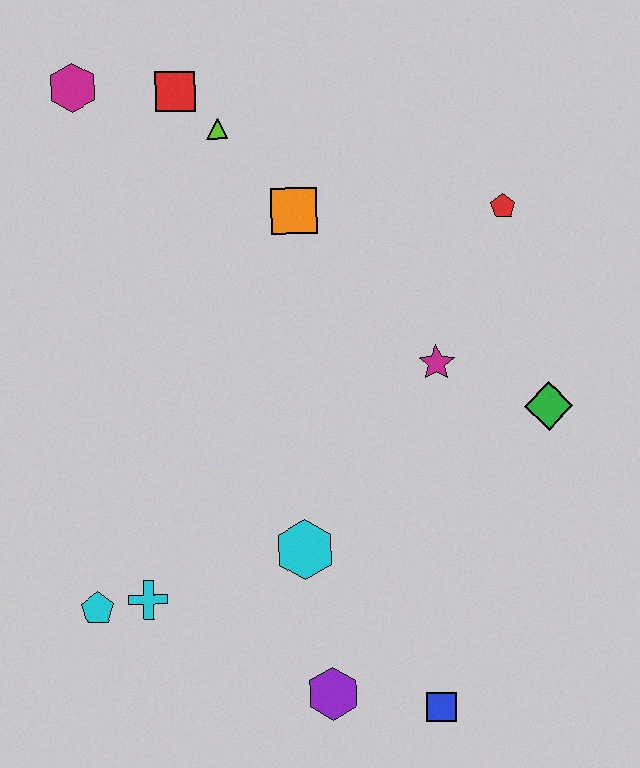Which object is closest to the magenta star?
The green diamond is closest to the magenta star.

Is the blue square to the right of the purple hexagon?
Yes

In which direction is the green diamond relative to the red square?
The green diamond is to the right of the red square.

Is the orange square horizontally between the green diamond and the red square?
Yes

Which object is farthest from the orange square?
The blue square is farthest from the orange square.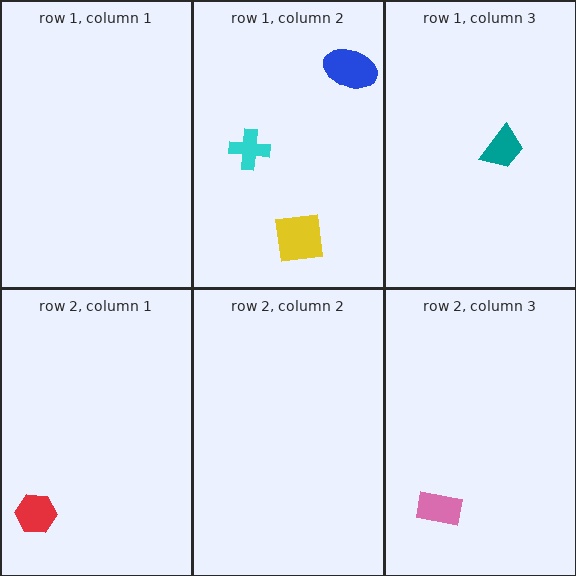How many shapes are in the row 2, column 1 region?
1.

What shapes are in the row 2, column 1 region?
The red hexagon.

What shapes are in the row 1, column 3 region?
The teal trapezoid.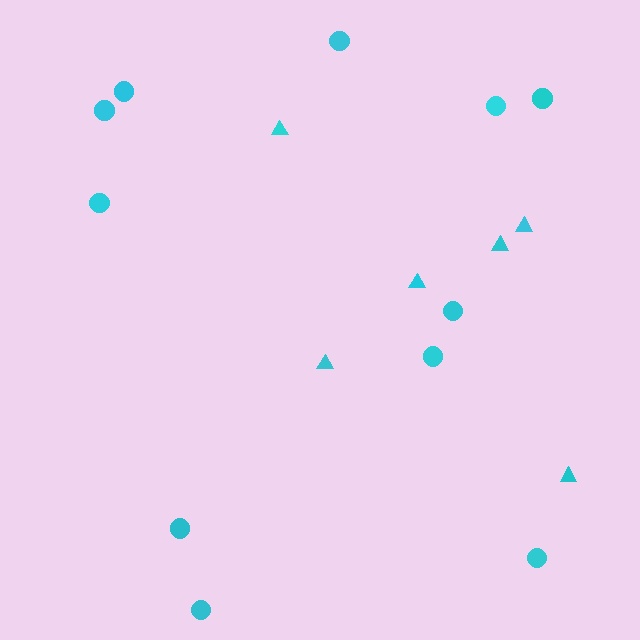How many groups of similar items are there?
There are 2 groups: one group of circles (11) and one group of triangles (6).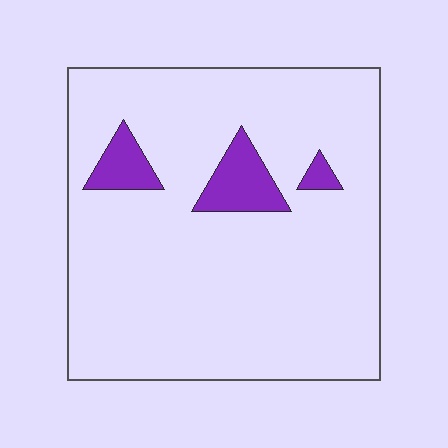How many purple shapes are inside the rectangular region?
3.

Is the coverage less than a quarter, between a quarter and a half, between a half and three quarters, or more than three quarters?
Less than a quarter.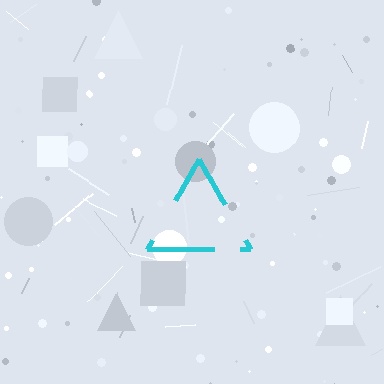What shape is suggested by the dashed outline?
The dashed outline suggests a triangle.